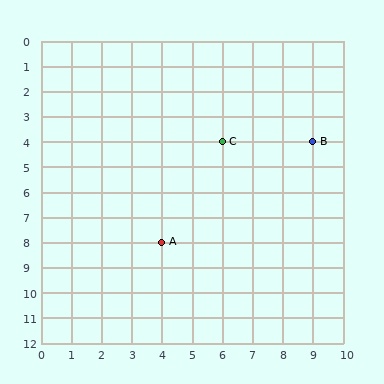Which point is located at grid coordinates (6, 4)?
Point C is at (6, 4).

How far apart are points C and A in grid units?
Points C and A are 2 columns and 4 rows apart (about 4.5 grid units diagonally).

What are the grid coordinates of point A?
Point A is at grid coordinates (4, 8).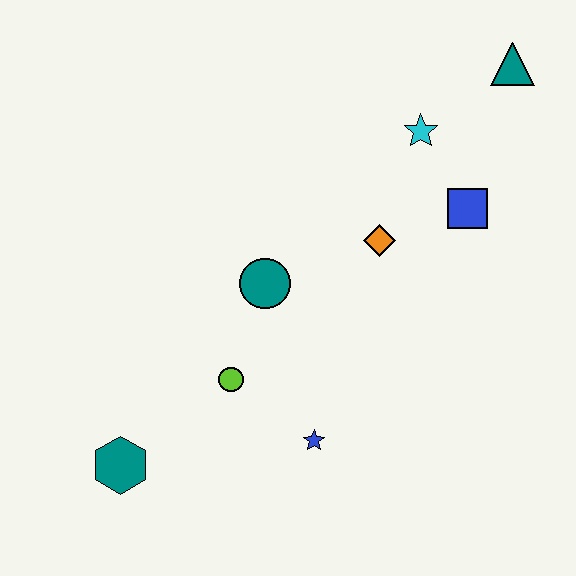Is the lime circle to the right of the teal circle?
No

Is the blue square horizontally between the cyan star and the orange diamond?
No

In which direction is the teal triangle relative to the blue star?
The teal triangle is above the blue star.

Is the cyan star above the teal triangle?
No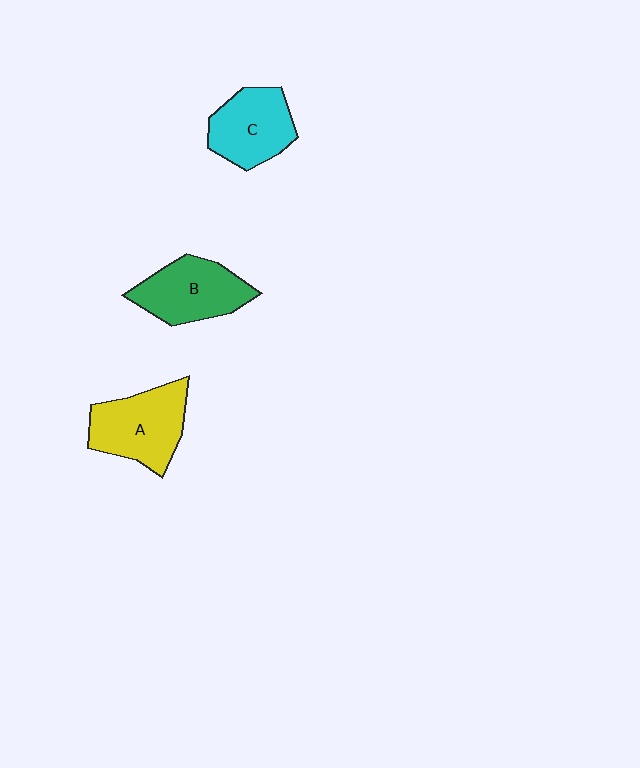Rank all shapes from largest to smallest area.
From largest to smallest: A (yellow), B (green), C (cyan).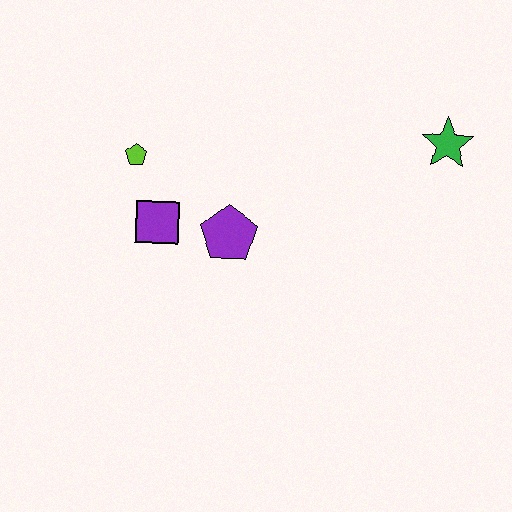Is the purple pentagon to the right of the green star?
No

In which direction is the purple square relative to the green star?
The purple square is to the left of the green star.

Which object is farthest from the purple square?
The green star is farthest from the purple square.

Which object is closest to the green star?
The purple pentagon is closest to the green star.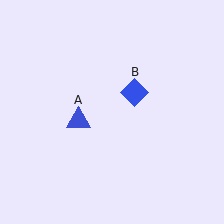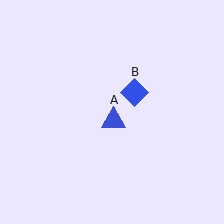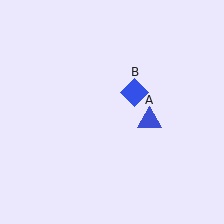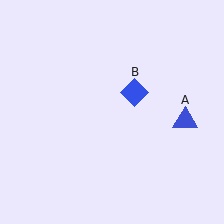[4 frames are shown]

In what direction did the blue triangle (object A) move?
The blue triangle (object A) moved right.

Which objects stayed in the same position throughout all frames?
Blue diamond (object B) remained stationary.